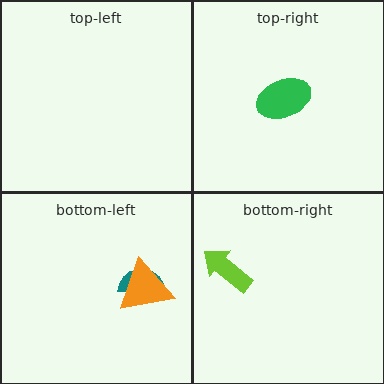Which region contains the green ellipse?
The top-right region.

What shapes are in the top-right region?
The green ellipse.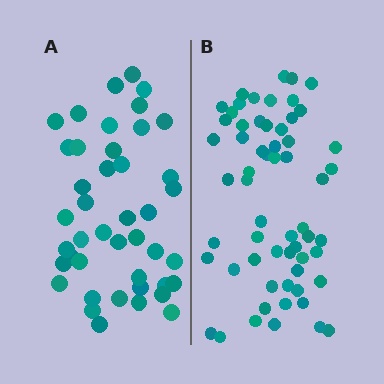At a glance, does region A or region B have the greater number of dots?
Region B (the right region) has more dots.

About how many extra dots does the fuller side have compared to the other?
Region B has approximately 15 more dots than region A.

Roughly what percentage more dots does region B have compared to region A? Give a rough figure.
About 40% more.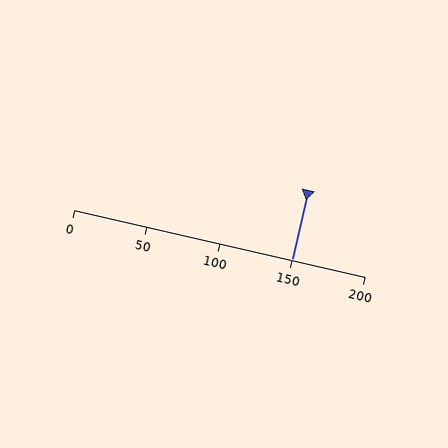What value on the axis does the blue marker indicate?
The marker indicates approximately 150.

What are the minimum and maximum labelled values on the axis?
The axis runs from 0 to 200.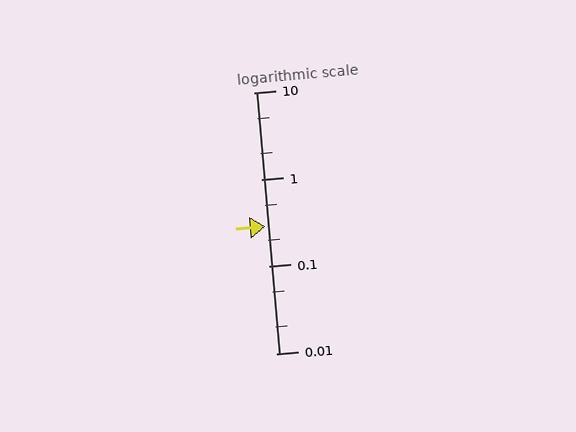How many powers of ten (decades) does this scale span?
The scale spans 3 decades, from 0.01 to 10.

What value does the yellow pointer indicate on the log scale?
The pointer indicates approximately 0.29.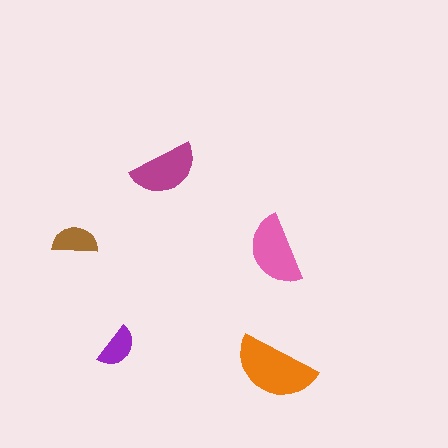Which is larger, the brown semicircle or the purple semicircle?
The brown one.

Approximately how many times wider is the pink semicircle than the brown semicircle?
About 1.5 times wider.